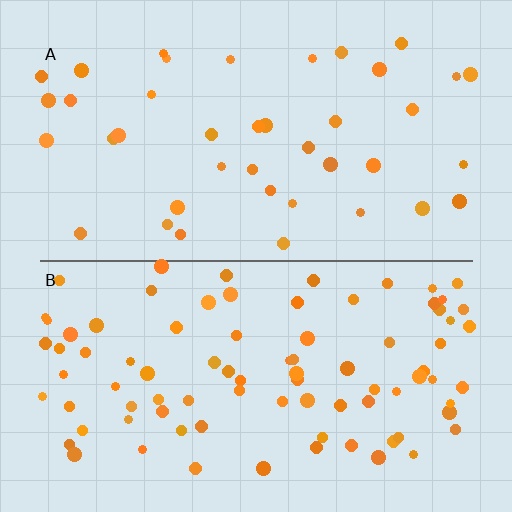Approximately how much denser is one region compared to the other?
Approximately 2.1× — region B over region A.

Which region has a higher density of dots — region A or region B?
B (the bottom).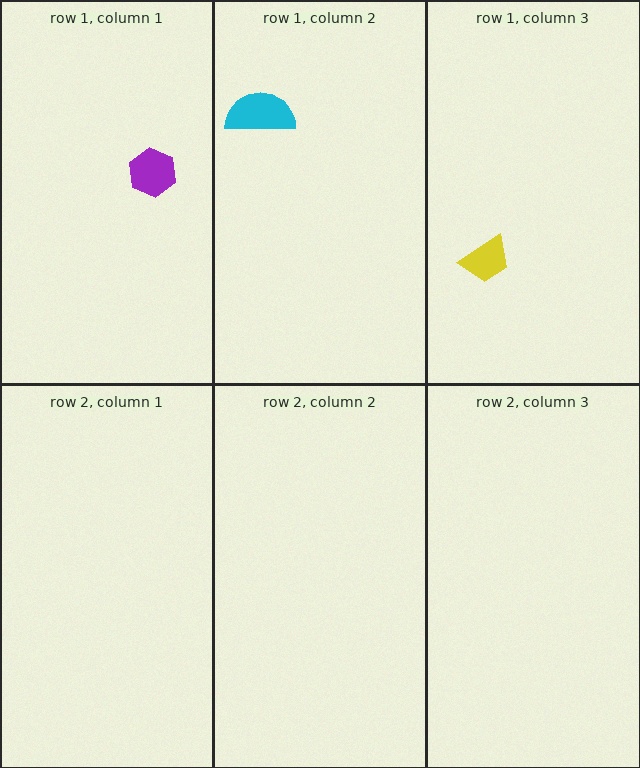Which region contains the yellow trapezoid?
The row 1, column 3 region.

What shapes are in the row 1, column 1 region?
The purple hexagon.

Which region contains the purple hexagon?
The row 1, column 1 region.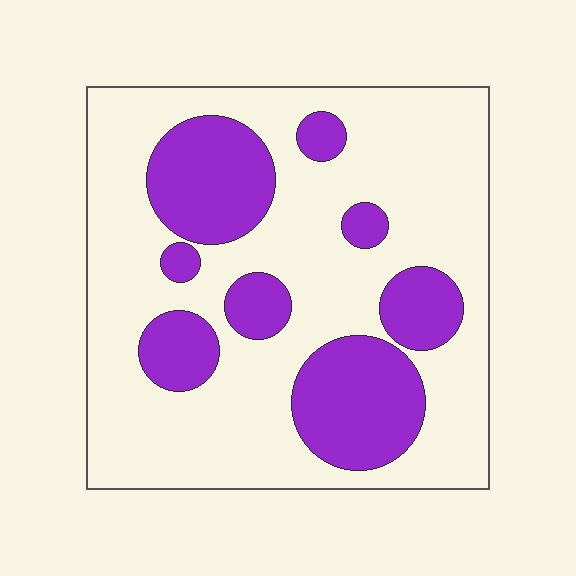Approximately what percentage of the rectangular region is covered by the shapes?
Approximately 30%.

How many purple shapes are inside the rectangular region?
8.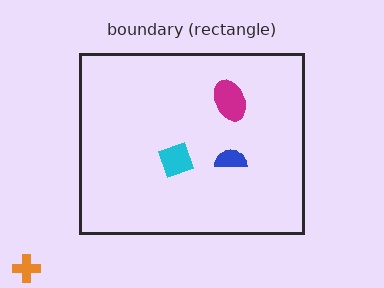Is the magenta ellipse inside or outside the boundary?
Inside.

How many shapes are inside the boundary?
3 inside, 1 outside.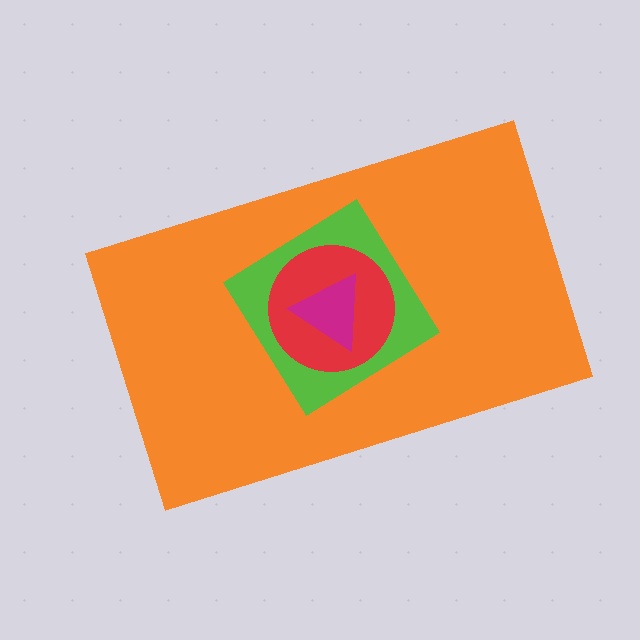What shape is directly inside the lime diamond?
The red circle.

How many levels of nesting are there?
4.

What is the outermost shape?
The orange rectangle.